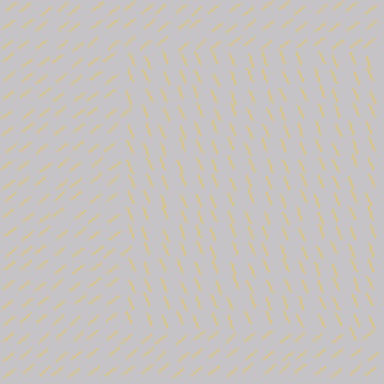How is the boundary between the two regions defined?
The boundary is defined purely by a change in line orientation (approximately 72 degrees difference). All lines are the same color and thickness.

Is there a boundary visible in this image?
Yes, there is a texture boundary formed by a change in line orientation.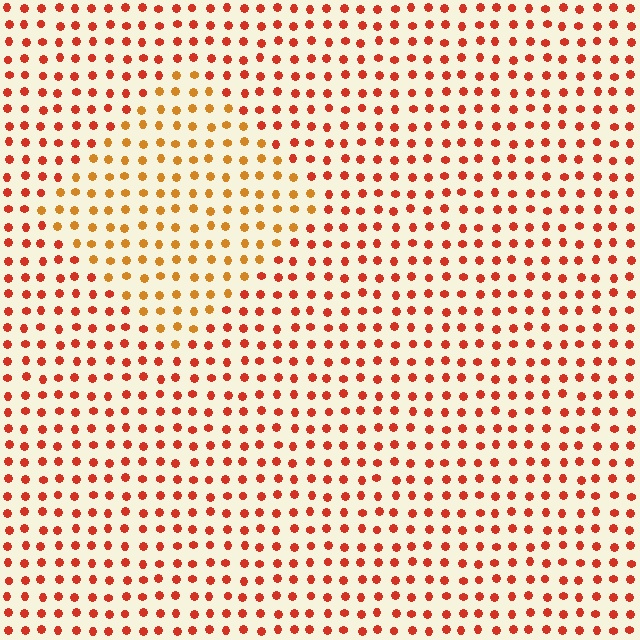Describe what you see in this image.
The image is filled with small red elements in a uniform arrangement. A diamond-shaped region is visible where the elements are tinted to a slightly different hue, forming a subtle color boundary.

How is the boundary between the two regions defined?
The boundary is defined purely by a slight shift in hue (about 29 degrees). Spacing, size, and orientation are identical on both sides.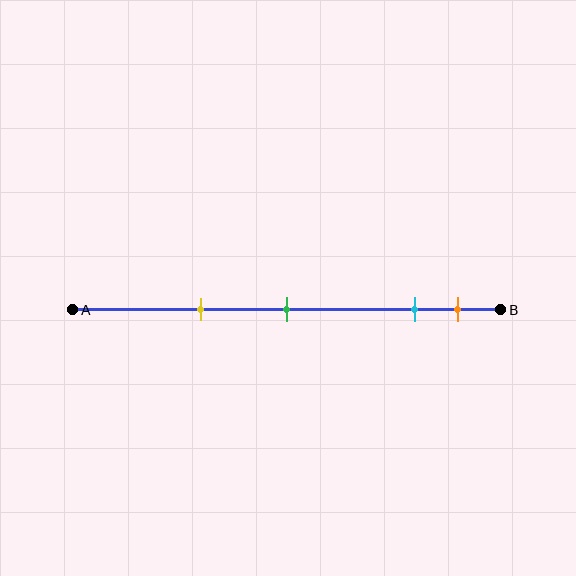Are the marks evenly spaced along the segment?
No, the marks are not evenly spaced.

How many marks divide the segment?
There are 4 marks dividing the segment.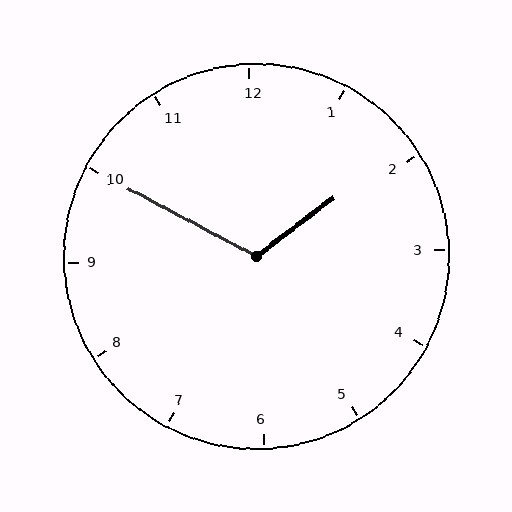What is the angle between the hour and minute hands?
Approximately 115 degrees.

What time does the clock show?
1:50.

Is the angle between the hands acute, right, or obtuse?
It is obtuse.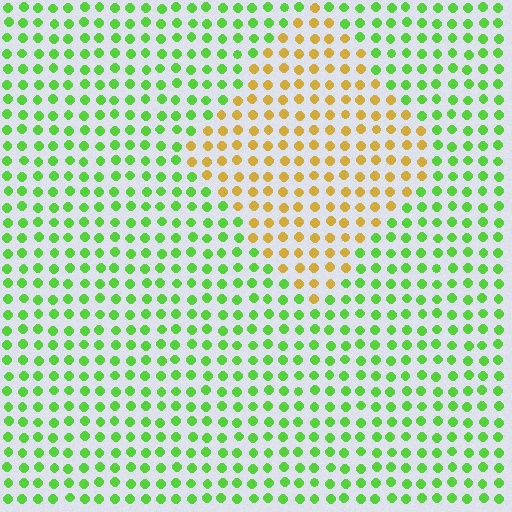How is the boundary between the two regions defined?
The boundary is defined purely by a slight shift in hue (about 65 degrees). Spacing, size, and orientation are identical on both sides.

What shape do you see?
I see a diamond.